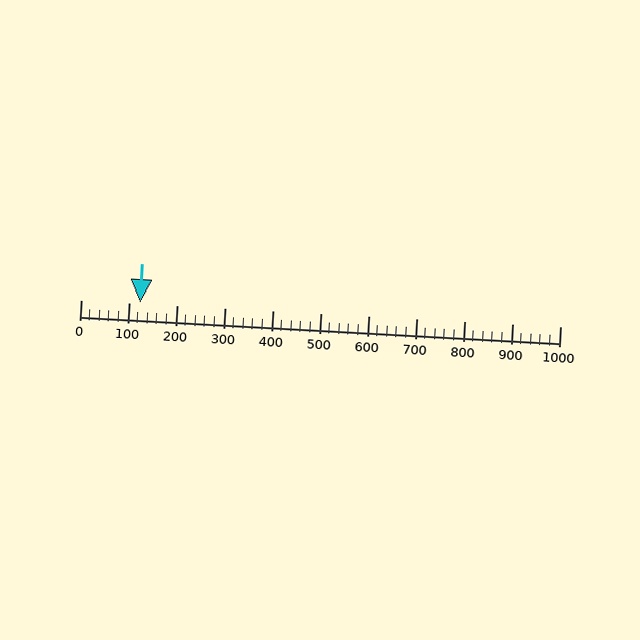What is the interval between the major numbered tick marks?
The major tick marks are spaced 100 units apart.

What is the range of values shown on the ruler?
The ruler shows values from 0 to 1000.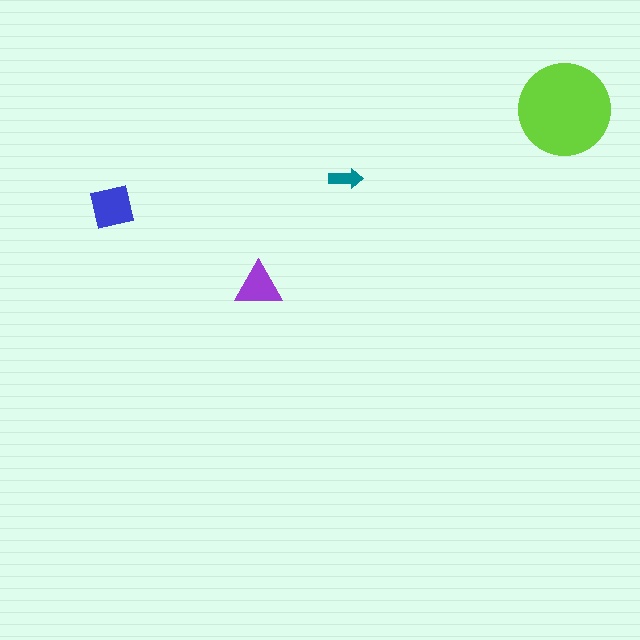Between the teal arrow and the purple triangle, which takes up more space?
The purple triangle.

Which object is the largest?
The lime circle.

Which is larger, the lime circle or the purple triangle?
The lime circle.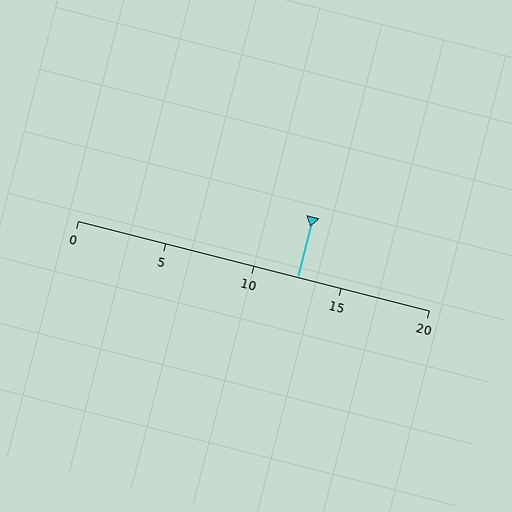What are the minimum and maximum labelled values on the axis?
The axis runs from 0 to 20.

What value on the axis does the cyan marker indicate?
The marker indicates approximately 12.5.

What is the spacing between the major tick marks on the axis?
The major ticks are spaced 5 apart.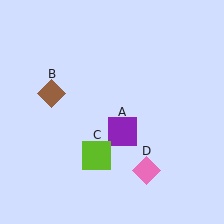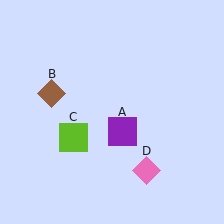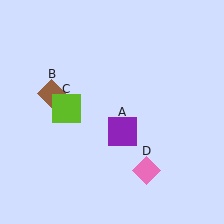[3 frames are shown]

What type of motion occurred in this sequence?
The lime square (object C) rotated clockwise around the center of the scene.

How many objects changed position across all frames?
1 object changed position: lime square (object C).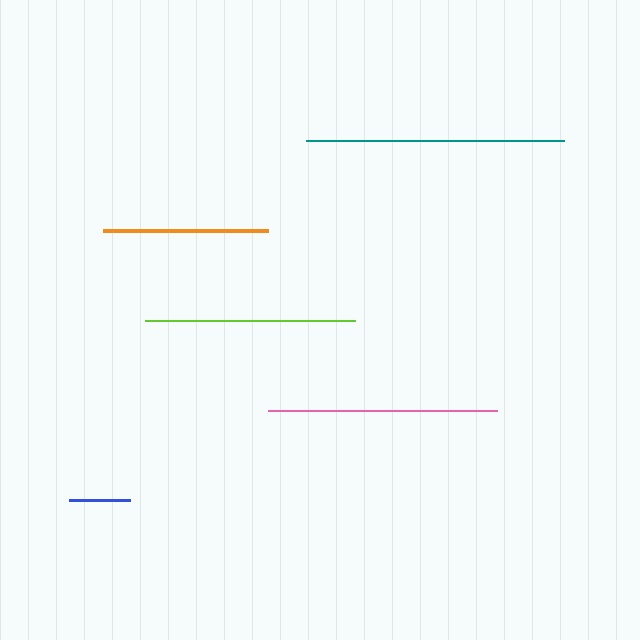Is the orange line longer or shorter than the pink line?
The pink line is longer than the orange line.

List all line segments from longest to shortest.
From longest to shortest: teal, pink, lime, orange, blue.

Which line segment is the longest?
The teal line is the longest at approximately 258 pixels.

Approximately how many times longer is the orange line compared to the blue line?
The orange line is approximately 2.7 times the length of the blue line.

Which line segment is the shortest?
The blue line is the shortest at approximately 61 pixels.